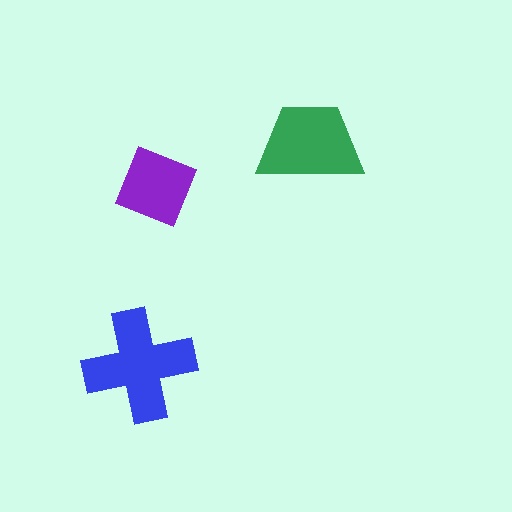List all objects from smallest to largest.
The purple diamond, the green trapezoid, the blue cross.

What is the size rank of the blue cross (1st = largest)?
1st.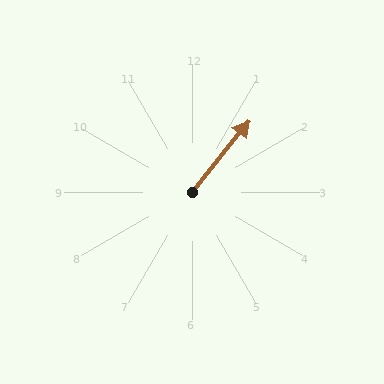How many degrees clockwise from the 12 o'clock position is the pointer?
Approximately 39 degrees.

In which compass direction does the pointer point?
Northeast.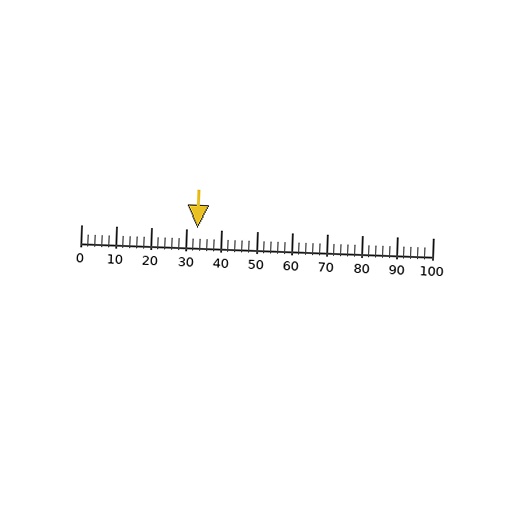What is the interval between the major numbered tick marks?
The major tick marks are spaced 10 units apart.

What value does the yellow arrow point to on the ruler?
The yellow arrow points to approximately 33.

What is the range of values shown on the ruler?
The ruler shows values from 0 to 100.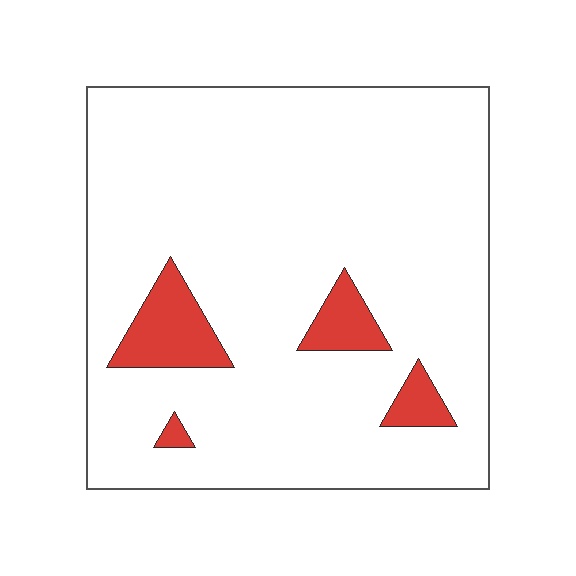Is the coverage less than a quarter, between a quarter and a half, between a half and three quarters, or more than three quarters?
Less than a quarter.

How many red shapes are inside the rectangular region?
4.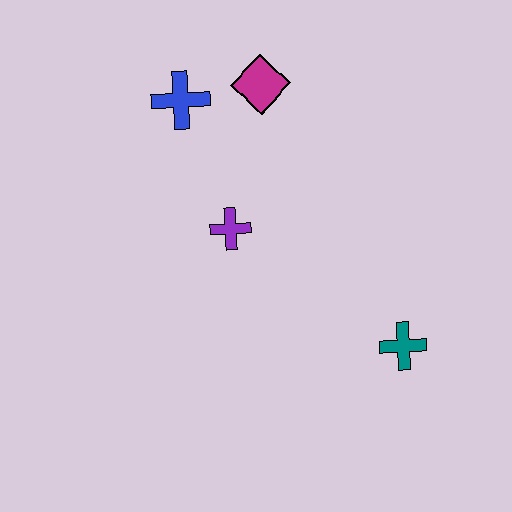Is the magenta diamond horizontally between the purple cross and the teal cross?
Yes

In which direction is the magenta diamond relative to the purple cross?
The magenta diamond is above the purple cross.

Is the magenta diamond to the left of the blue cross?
No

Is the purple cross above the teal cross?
Yes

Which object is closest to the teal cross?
The purple cross is closest to the teal cross.